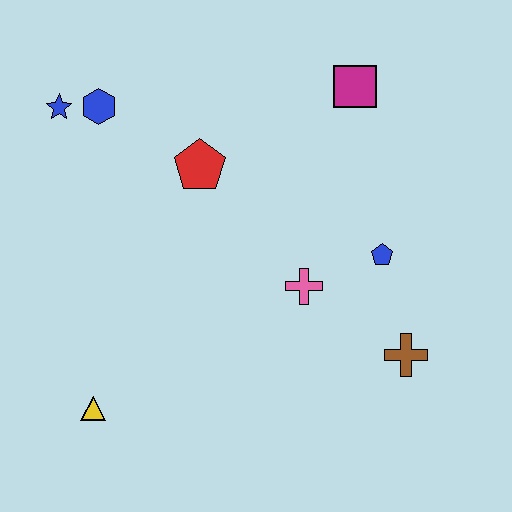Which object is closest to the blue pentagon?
The pink cross is closest to the blue pentagon.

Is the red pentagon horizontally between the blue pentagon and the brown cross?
No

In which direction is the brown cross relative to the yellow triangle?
The brown cross is to the right of the yellow triangle.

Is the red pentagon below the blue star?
Yes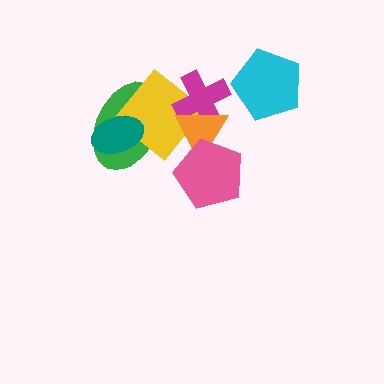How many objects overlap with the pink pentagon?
1 object overlaps with the pink pentagon.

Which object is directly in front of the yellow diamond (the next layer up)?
The teal ellipse is directly in front of the yellow diamond.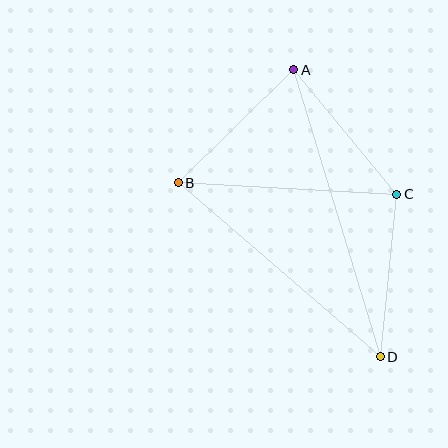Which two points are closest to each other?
Points A and B are closest to each other.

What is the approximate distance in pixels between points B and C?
The distance between B and C is approximately 219 pixels.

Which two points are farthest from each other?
Points A and D are farthest from each other.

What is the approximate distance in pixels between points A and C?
The distance between A and C is approximately 162 pixels.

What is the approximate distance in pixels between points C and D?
The distance between C and D is approximately 163 pixels.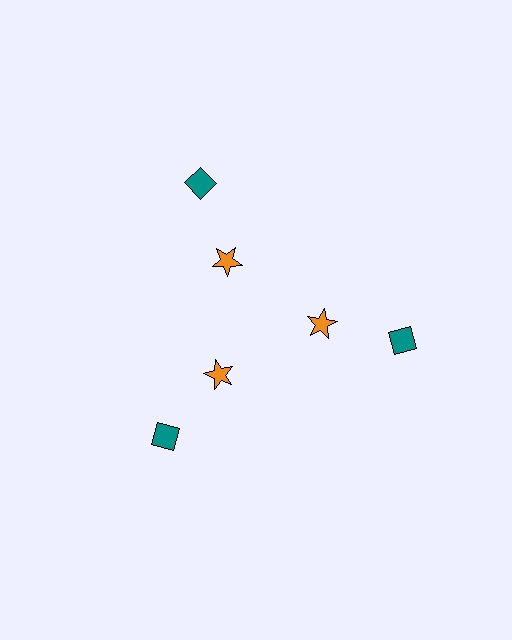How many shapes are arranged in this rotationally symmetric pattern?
There are 6 shapes, arranged in 3 groups of 2.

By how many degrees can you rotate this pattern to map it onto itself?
The pattern maps onto itself every 120 degrees of rotation.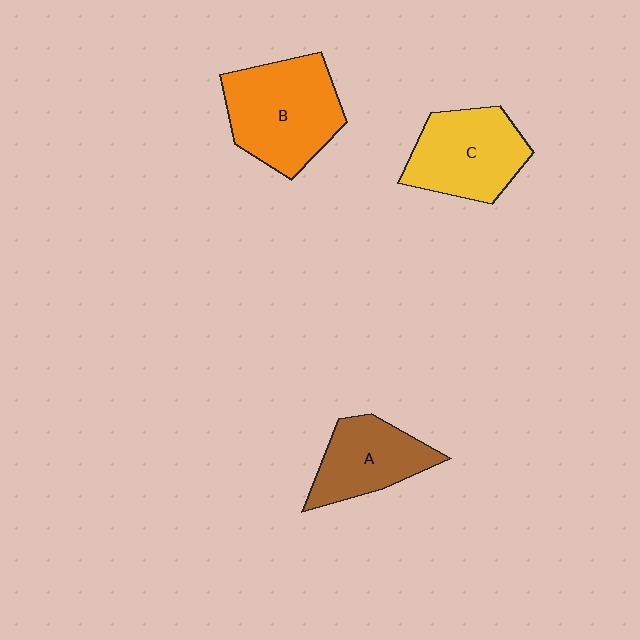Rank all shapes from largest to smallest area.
From largest to smallest: B (orange), C (yellow), A (brown).